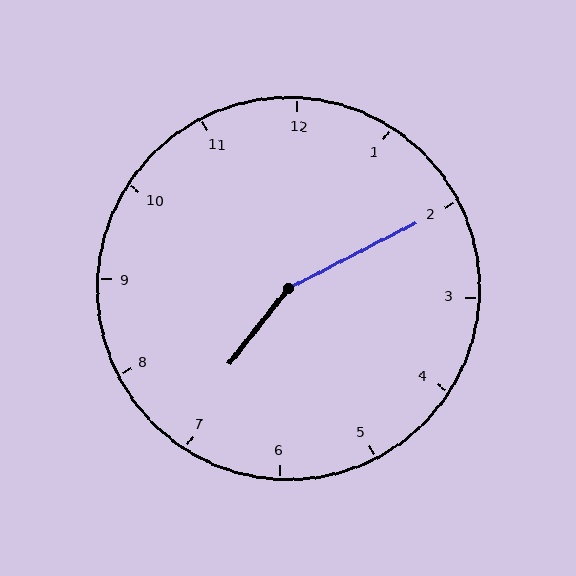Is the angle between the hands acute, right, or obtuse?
It is obtuse.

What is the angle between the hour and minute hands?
Approximately 155 degrees.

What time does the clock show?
7:10.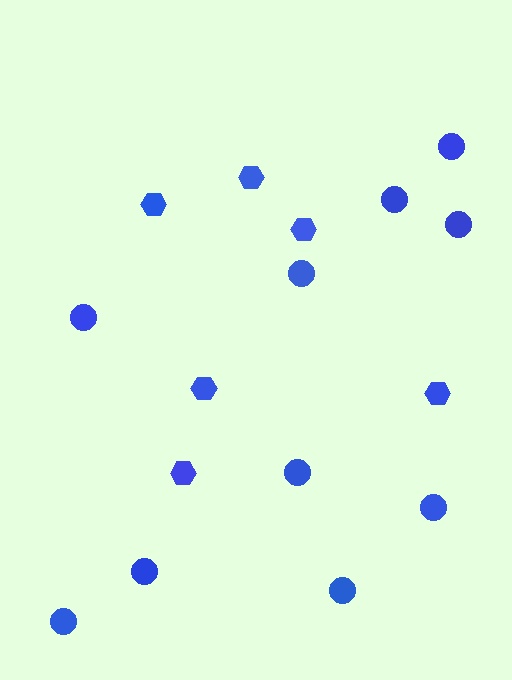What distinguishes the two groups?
There are 2 groups: one group of hexagons (6) and one group of circles (10).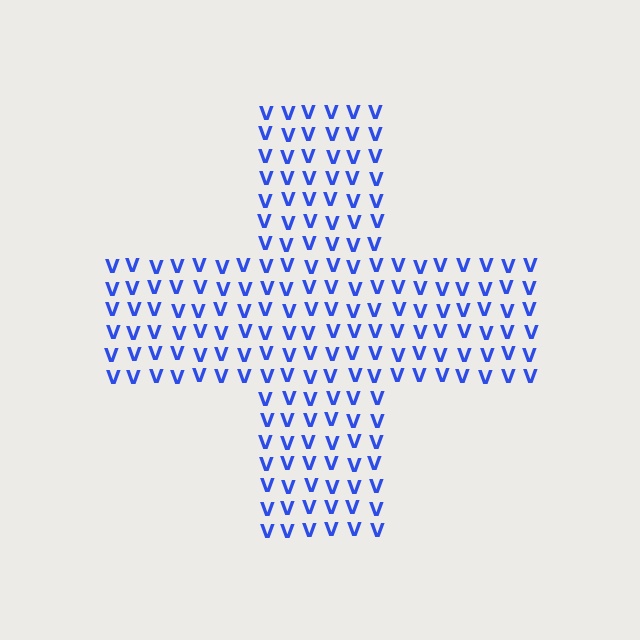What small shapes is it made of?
It is made of small letter V's.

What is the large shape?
The large shape is a cross.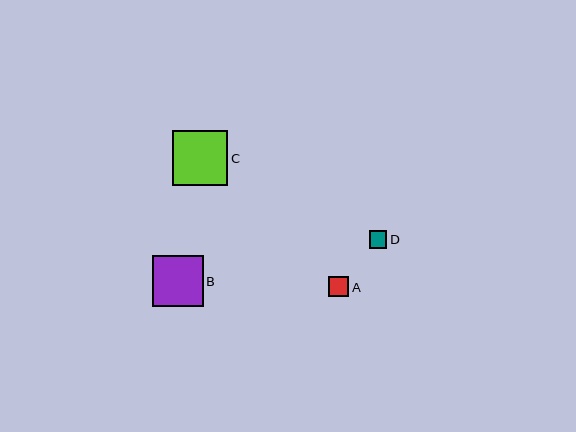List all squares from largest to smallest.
From largest to smallest: C, B, A, D.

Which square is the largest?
Square C is the largest with a size of approximately 55 pixels.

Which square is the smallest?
Square D is the smallest with a size of approximately 18 pixels.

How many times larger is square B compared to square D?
Square B is approximately 2.9 times the size of square D.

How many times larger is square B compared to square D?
Square B is approximately 2.9 times the size of square D.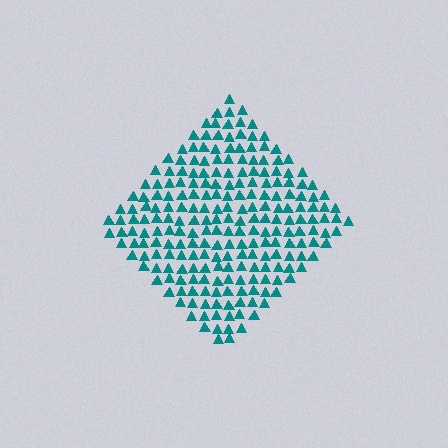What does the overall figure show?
The overall figure shows a diamond.